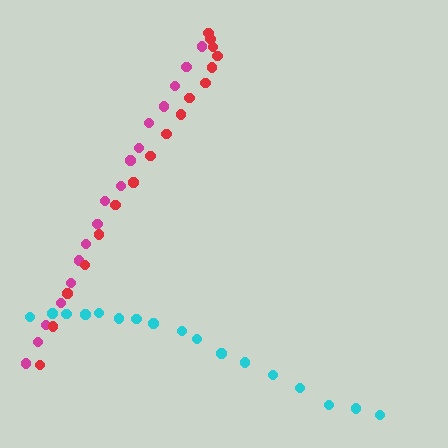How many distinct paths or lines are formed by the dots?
There are 3 distinct paths.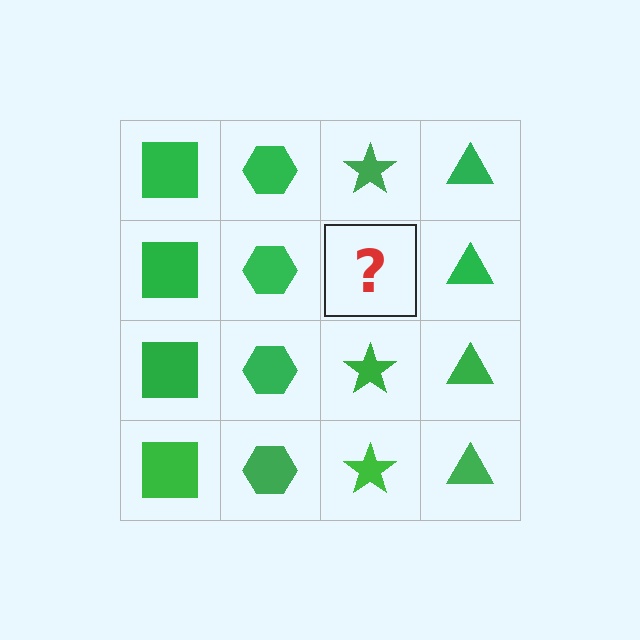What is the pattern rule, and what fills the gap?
The rule is that each column has a consistent shape. The gap should be filled with a green star.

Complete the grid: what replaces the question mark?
The question mark should be replaced with a green star.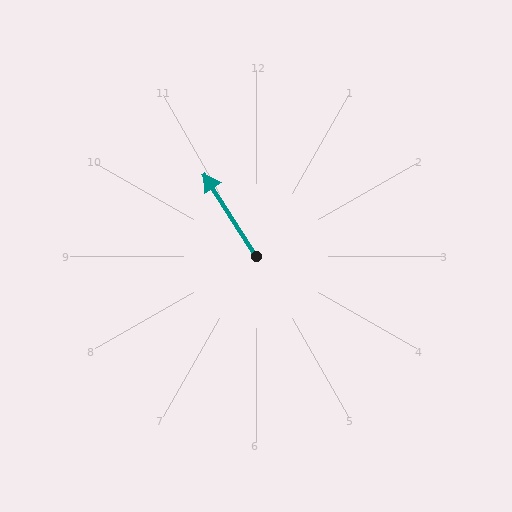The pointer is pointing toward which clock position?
Roughly 11 o'clock.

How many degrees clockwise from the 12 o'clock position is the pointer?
Approximately 328 degrees.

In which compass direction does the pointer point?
Northwest.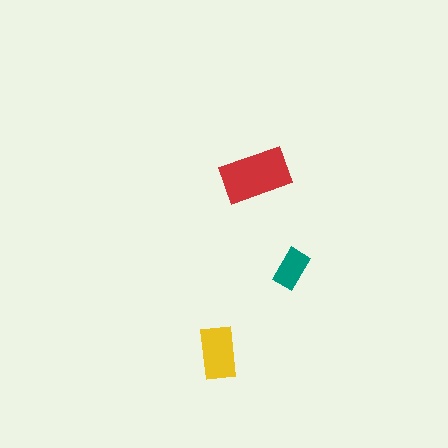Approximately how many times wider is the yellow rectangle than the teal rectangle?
About 1.5 times wider.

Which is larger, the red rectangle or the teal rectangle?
The red one.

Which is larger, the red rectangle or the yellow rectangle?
The red one.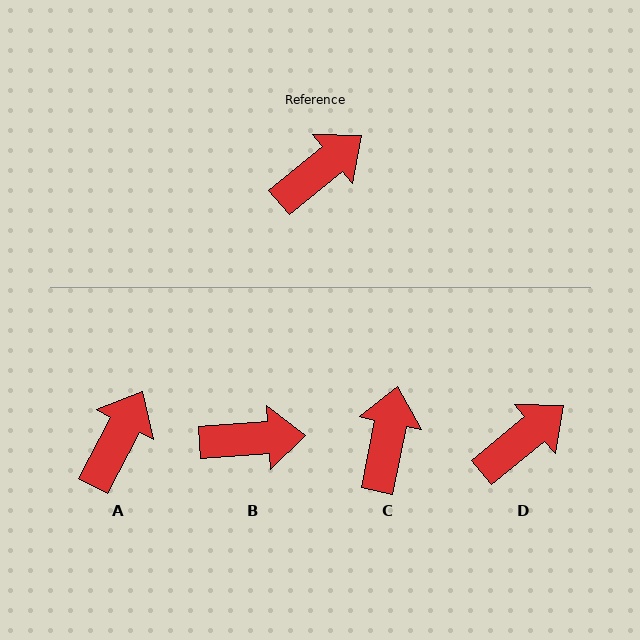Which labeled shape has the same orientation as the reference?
D.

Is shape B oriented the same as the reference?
No, it is off by about 36 degrees.